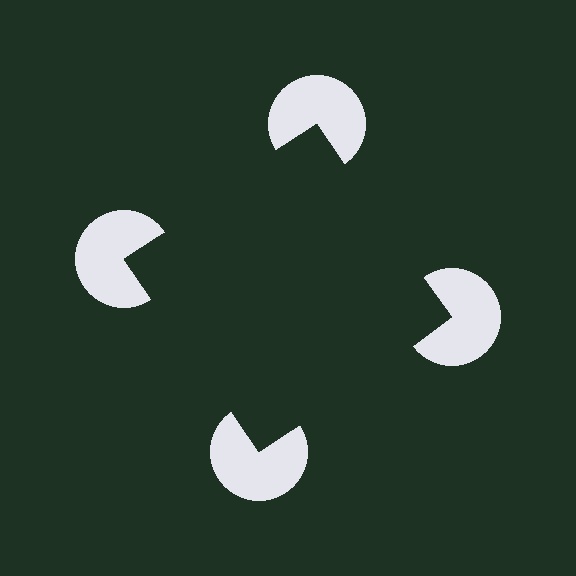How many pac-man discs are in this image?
There are 4 — one at each vertex of the illusory square.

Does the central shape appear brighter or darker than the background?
It typically appears slightly darker than the background, even though no actual brightness change is drawn.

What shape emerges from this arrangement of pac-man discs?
An illusory square — its edges are inferred from the aligned wedge cuts in the pac-man discs, not physically drawn.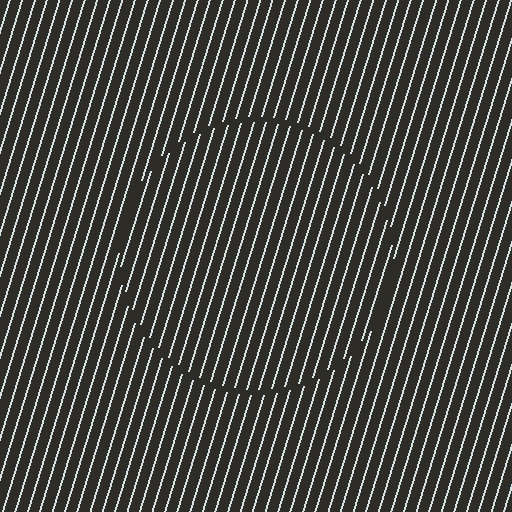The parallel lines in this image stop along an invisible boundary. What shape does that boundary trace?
An illusory circle. The interior of the shape contains the same grating, shifted by half a period — the contour is defined by the phase discontinuity where line-ends from the inner and outer gratings abut.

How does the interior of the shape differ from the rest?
The interior of the shape contains the same grating, shifted by half a period — the contour is defined by the phase discontinuity where line-ends from the inner and outer gratings abut.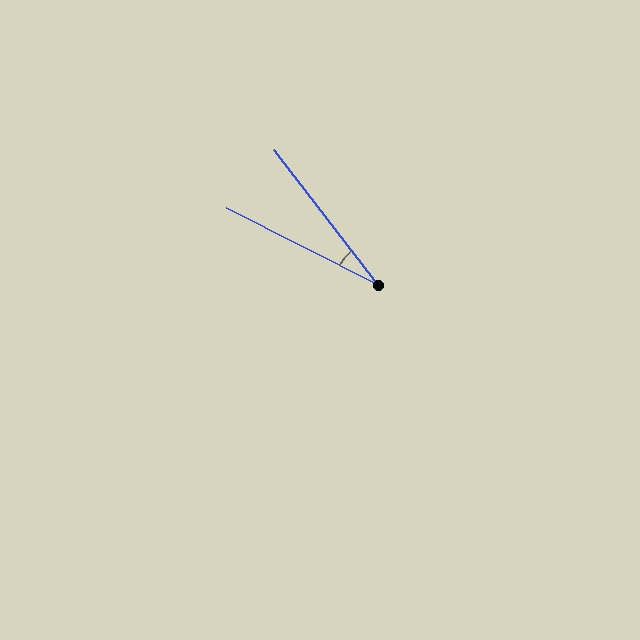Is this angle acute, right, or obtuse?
It is acute.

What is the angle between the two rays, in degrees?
Approximately 26 degrees.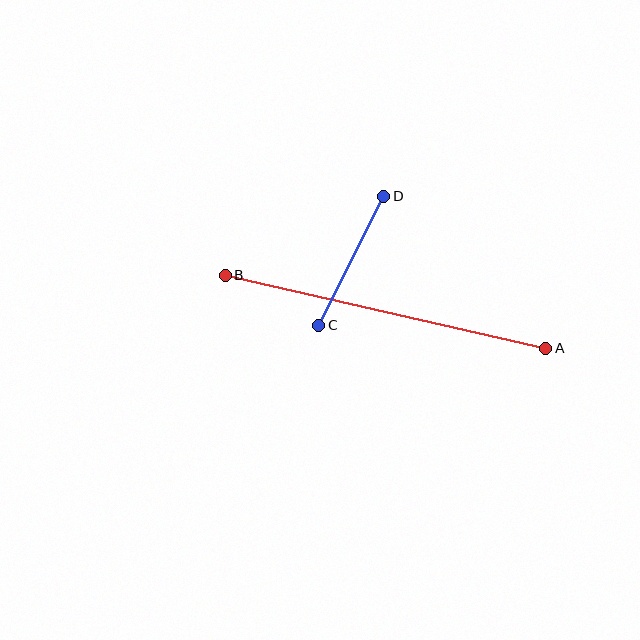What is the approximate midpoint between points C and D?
The midpoint is at approximately (351, 261) pixels.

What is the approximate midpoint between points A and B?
The midpoint is at approximately (386, 312) pixels.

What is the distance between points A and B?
The distance is approximately 329 pixels.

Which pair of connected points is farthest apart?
Points A and B are farthest apart.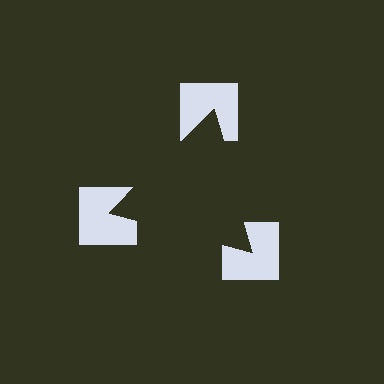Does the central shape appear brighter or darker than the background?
It typically appears slightly darker than the background, even though no actual brightness change is drawn.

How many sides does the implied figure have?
3 sides.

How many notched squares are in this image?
There are 3 — one at each vertex of the illusory triangle.